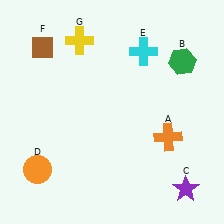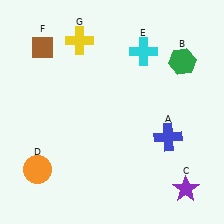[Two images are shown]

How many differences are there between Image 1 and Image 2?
There is 1 difference between the two images.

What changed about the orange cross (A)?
In Image 1, A is orange. In Image 2, it changed to blue.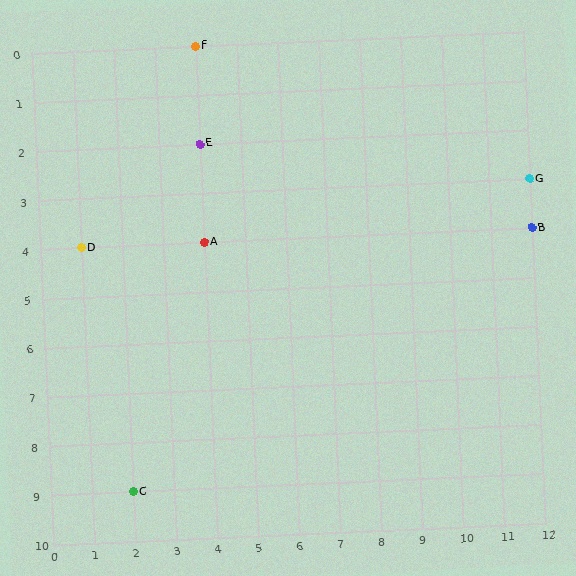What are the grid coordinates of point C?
Point C is at grid coordinates (2, 9).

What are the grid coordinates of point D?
Point D is at grid coordinates (1, 4).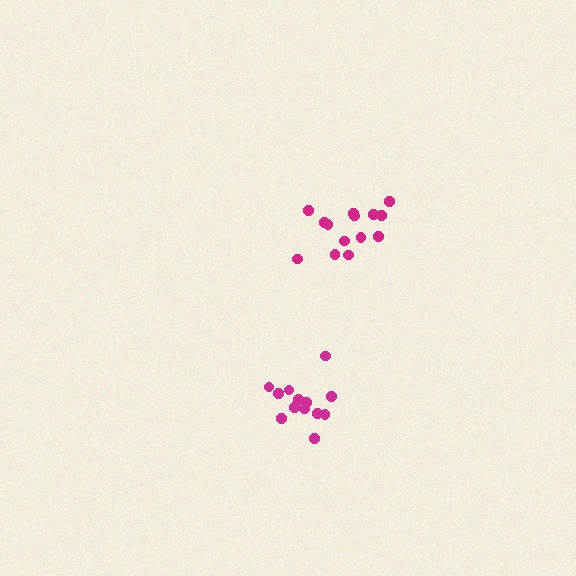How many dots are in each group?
Group 1: 13 dots, Group 2: 14 dots (27 total).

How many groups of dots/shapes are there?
There are 2 groups.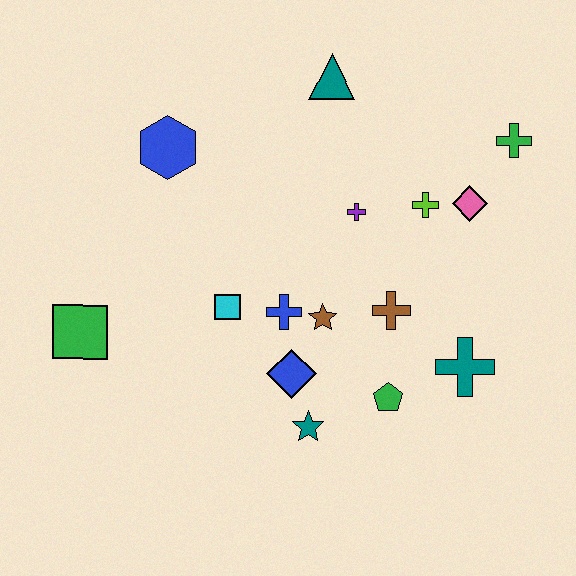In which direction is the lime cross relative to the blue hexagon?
The lime cross is to the right of the blue hexagon.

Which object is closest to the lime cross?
The pink diamond is closest to the lime cross.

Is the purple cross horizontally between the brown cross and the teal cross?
No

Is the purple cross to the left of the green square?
No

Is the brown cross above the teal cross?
Yes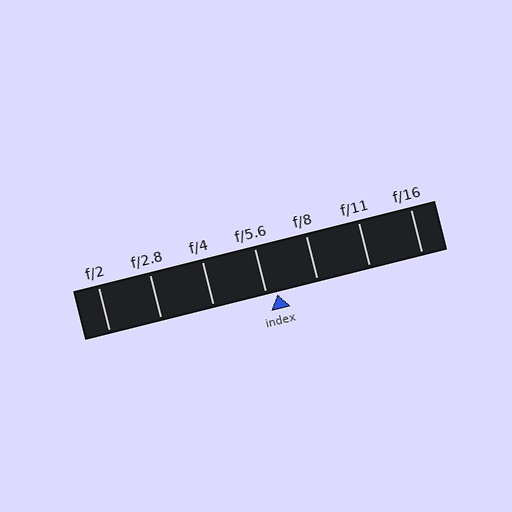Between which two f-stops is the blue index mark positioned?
The index mark is between f/5.6 and f/8.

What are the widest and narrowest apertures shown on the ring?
The widest aperture shown is f/2 and the narrowest is f/16.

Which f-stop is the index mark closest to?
The index mark is closest to f/5.6.